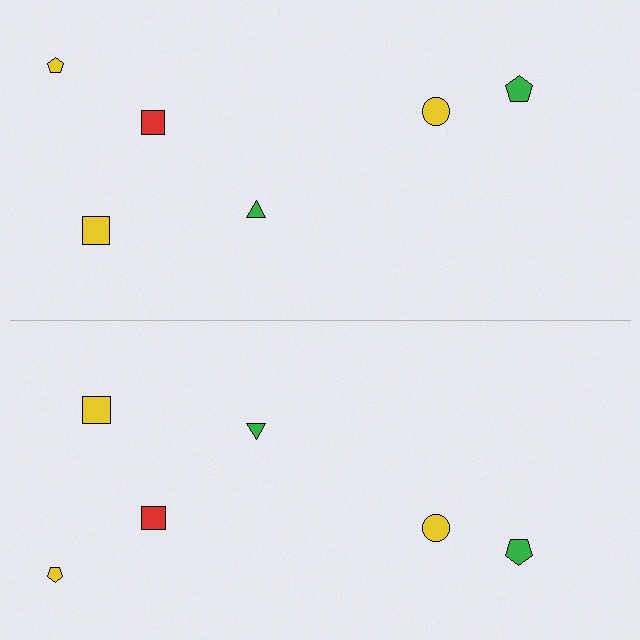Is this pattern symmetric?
Yes, this pattern has bilateral (reflection) symmetry.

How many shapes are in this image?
There are 12 shapes in this image.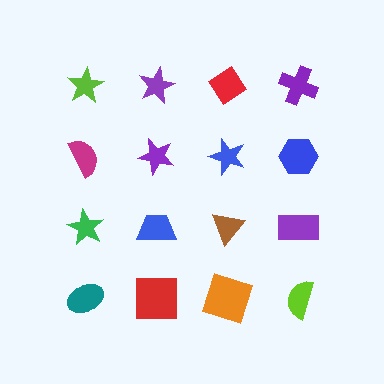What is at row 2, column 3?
A blue star.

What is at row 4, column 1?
A teal ellipse.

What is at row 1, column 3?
A red diamond.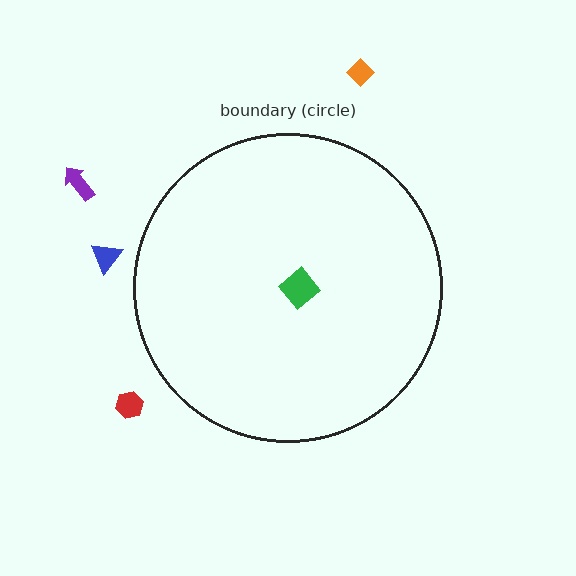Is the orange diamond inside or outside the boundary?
Outside.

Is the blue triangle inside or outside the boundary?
Outside.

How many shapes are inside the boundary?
1 inside, 4 outside.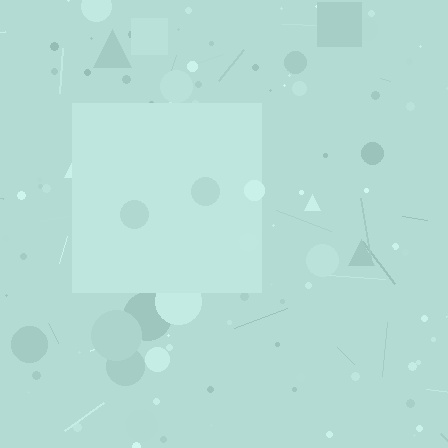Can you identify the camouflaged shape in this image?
The camouflaged shape is a square.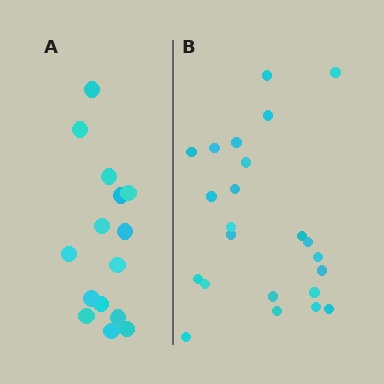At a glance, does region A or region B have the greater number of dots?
Region B (the right region) has more dots.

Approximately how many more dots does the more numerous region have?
Region B has roughly 8 or so more dots than region A.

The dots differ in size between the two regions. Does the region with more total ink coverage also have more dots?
No. Region A has more total ink coverage because its dots are larger, but region B actually contains more individual dots. Total area can be misleading — the number of items is what matters here.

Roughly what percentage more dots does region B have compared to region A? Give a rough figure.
About 55% more.